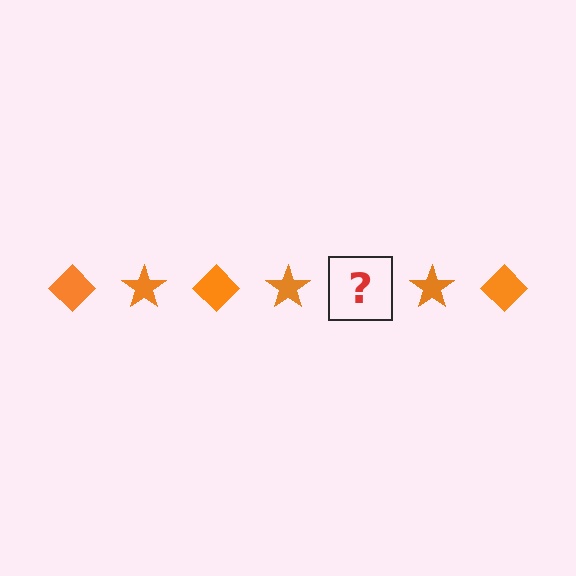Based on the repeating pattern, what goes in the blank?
The blank should be an orange diamond.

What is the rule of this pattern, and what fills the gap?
The rule is that the pattern cycles through diamond, star shapes in orange. The gap should be filled with an orange diamond.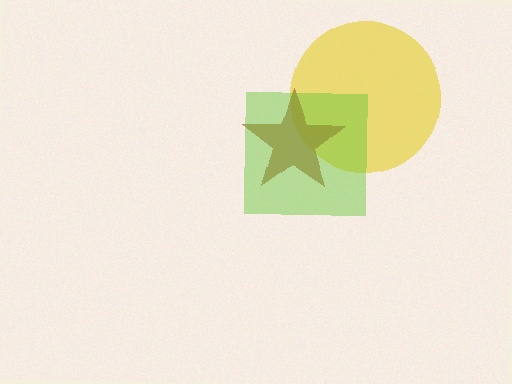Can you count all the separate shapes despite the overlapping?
Yes, there are 3 separate shapes.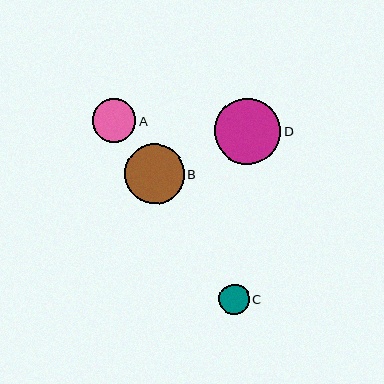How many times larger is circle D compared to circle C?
Circle D is approximately 2.2 times the size of circle C.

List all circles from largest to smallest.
From largest to smallest: D, B, A, C.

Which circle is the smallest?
Circle C is the smallest with a size of approximately 31 pixels.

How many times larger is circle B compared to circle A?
Circle B is approximately 1.4 times the size of circle A.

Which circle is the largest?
Circle D is the largest with a size of approximately 66 pixels.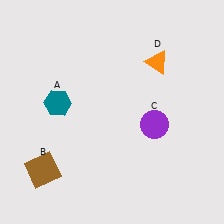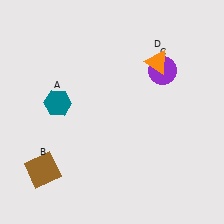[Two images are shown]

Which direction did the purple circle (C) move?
The purple circle (C) moved up.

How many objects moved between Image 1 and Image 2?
1 object moved between the two images.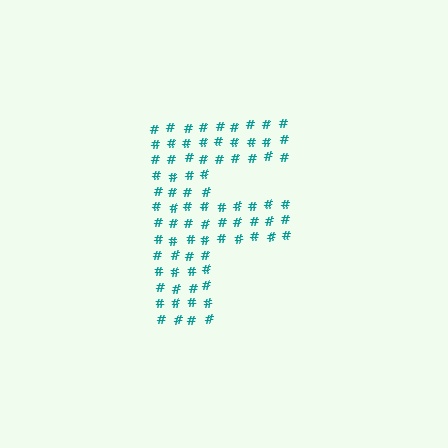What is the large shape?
The large shape is the letter F.